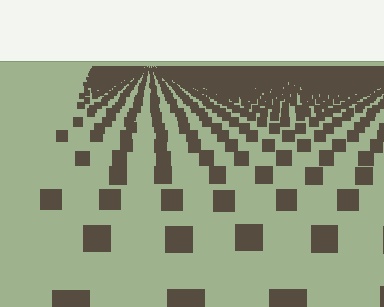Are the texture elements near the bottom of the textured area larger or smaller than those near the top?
Larger. Near the bottom, elements are closer to the viewer and appear at a bigger on-screen size.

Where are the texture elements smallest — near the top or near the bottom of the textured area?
Near the top.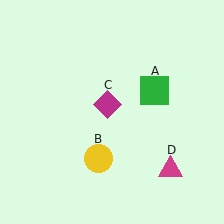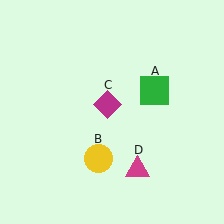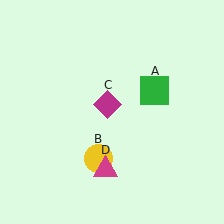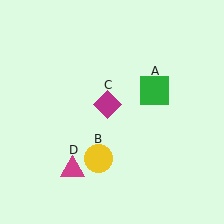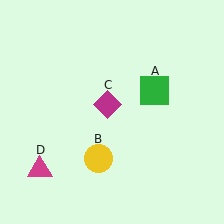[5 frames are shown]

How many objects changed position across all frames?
1 object changed position: magenta triangle (object D).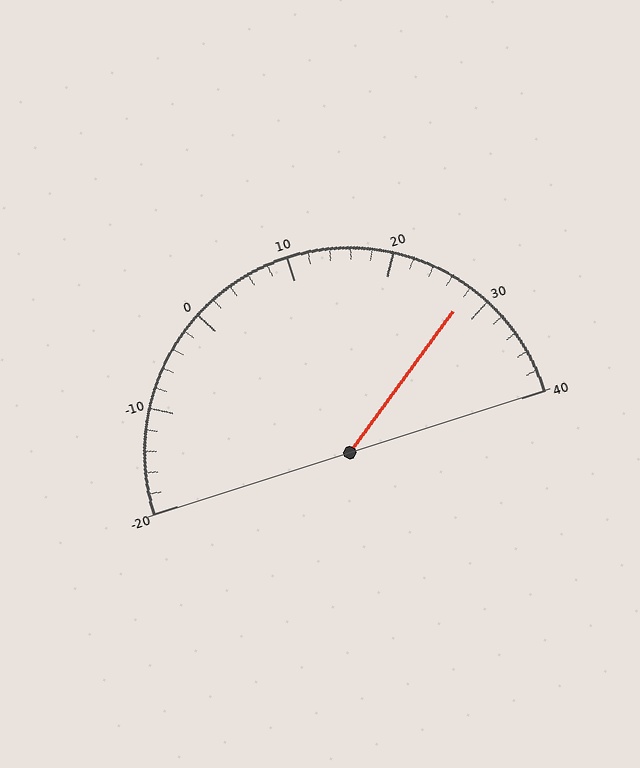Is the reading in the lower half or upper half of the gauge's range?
The reading is in the upper half of the range (-20 to 40).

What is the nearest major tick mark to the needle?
The nearest major tick mark is 30.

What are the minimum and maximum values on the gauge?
The gauge ranges from -20 to 40.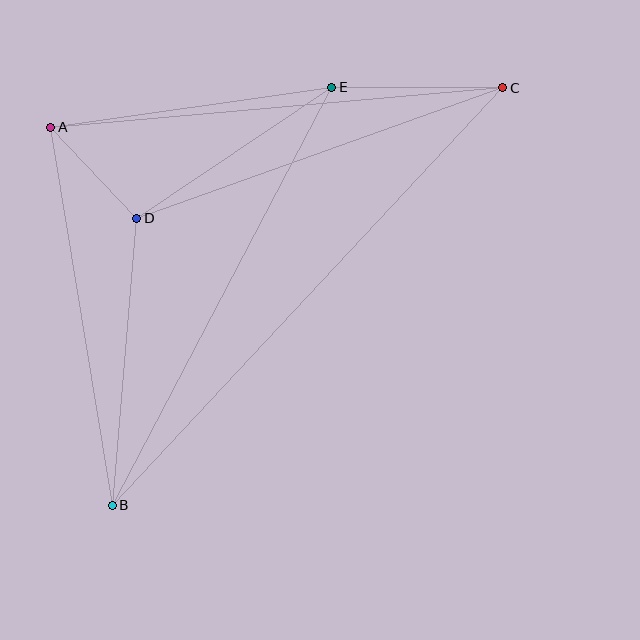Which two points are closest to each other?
Points A and D are closest to each other.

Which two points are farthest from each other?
Points B and C are farthest from each other.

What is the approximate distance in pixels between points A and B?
The distance between A and B is approximately 383 pixels.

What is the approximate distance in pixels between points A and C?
The distance between A and C is approximately 454 pixels.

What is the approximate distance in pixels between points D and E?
The distance between D and E is approximately 235 pixels.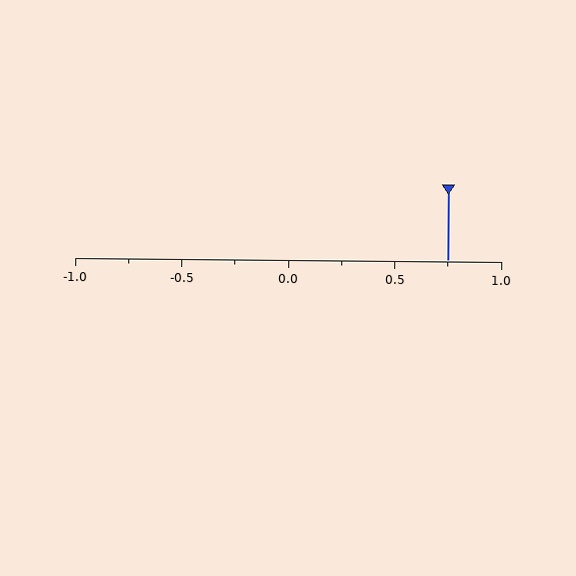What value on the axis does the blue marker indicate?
The marker indicates approximately 0.75.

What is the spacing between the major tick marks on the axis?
The major ticks are spaced 0.5 apart.